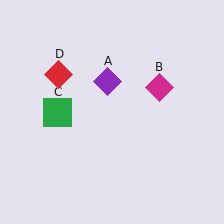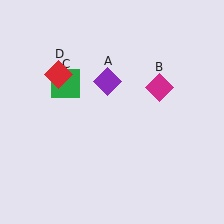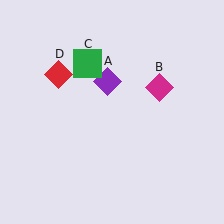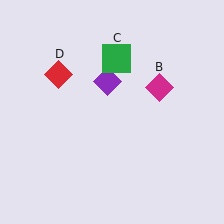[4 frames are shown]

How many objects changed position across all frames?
1 object changed position: green square (object C).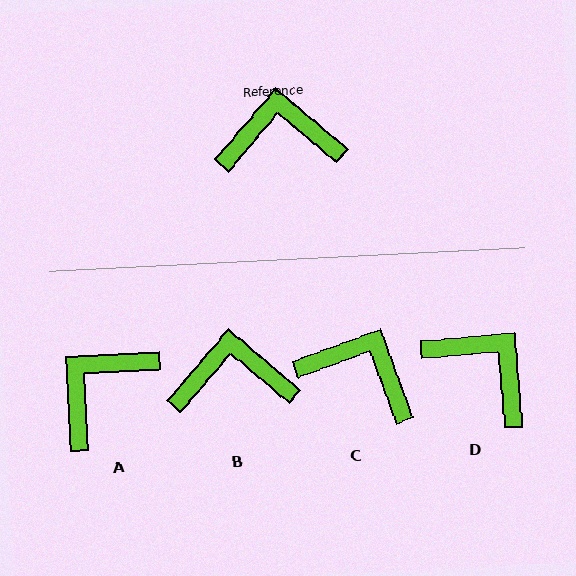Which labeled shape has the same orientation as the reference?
B.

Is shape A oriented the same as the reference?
No, it is off by about 43 degrees.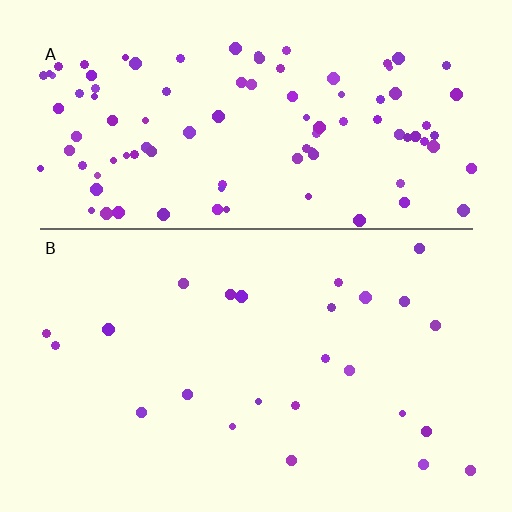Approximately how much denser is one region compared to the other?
Approximately 4.1× — region A over region B.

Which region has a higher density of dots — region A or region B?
A (the top).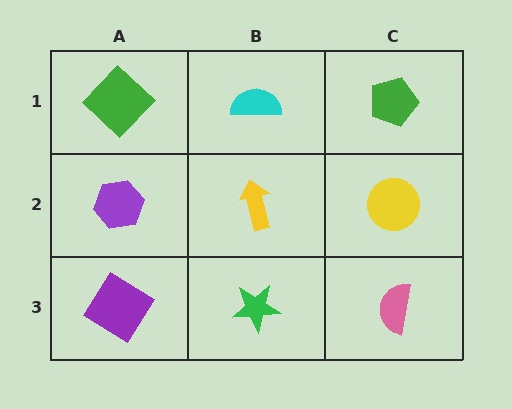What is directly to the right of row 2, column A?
A yellow arrow.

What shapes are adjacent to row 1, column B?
A yellow arrow (row 2, column B), a green diamond (row 1, column A), a green pentagon (row 1, column C).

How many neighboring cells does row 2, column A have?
3.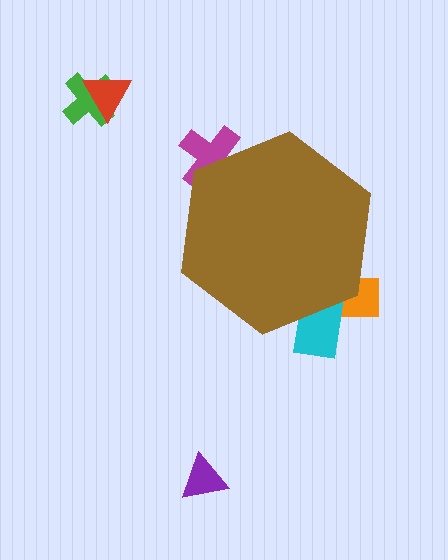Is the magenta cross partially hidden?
Yes, the magenta cross is partially hidden behind the brown hexagon.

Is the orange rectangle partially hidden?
Yes, the orange rectangle is partially hidden behind the brown hexagon.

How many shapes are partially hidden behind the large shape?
3 shapes are partially hidden.